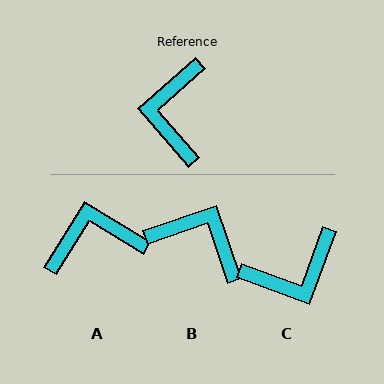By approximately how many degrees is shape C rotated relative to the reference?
Approximately 119 degrees counter-clockwise.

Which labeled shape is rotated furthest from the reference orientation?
C, about 119 degrees away.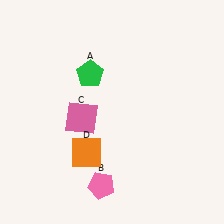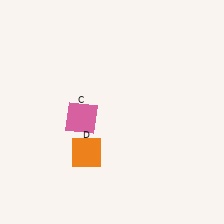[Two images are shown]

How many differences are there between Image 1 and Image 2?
There are 2 differences between the two images.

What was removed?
The green pentagon (A), the pink pentagon (B) were removed in Image 2.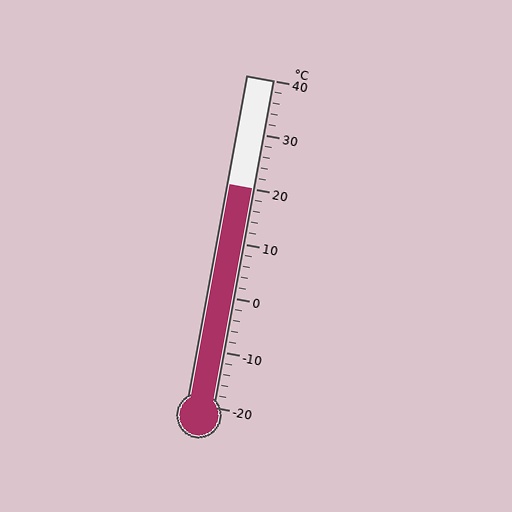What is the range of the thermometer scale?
The thermometer scale ranges from -20°C to 40°C.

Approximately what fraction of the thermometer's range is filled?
The thermometer is filled to approximately 65% of its range.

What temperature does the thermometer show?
The thermometer shows approximately 20°C.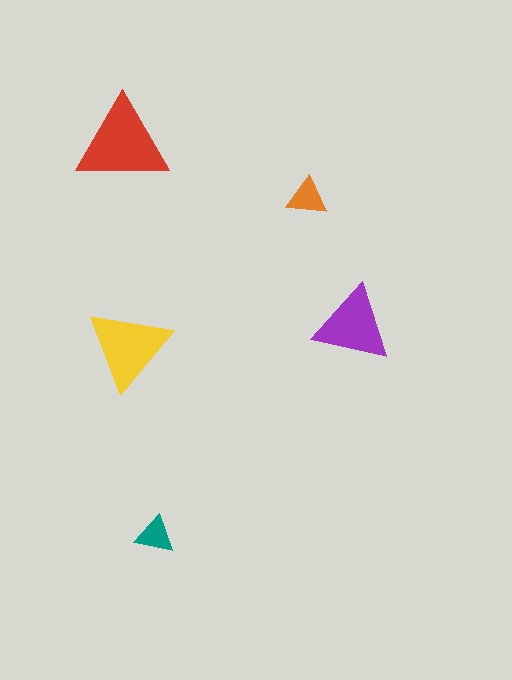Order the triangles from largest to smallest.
the red one, the yellow one, the purple one, the orange one, the teal one.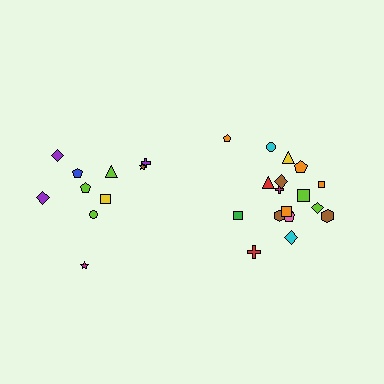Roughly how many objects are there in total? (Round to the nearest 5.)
Roughly 30 objects in total.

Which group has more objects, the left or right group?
The right group.